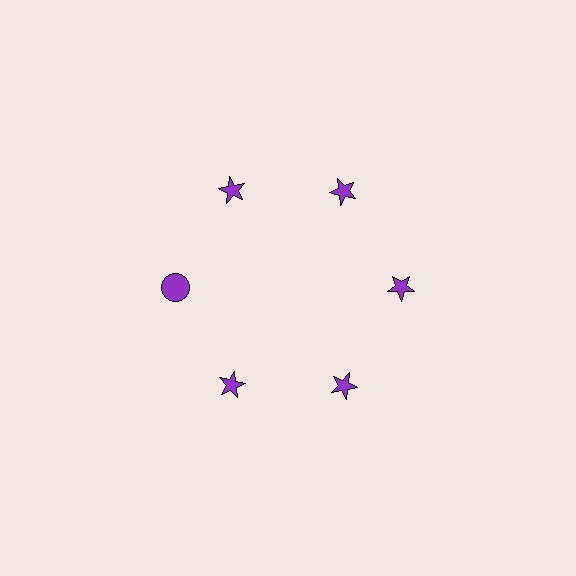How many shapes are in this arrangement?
There are 6 shapes arranged in a ring pattern.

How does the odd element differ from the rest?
It has a different shape: circle instead of star.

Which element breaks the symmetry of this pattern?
The purple circle at roughly the 9 o'clock position breaks the symmetry. All other shapes are purple stars.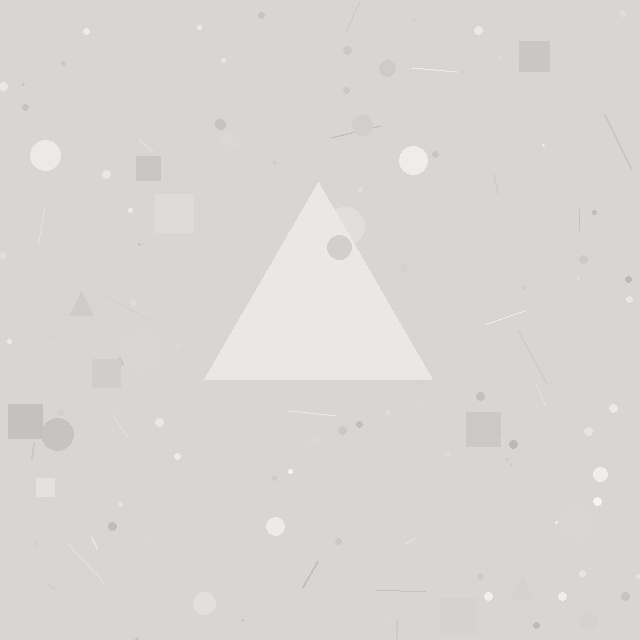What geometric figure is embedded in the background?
A triangle is embedded in the background.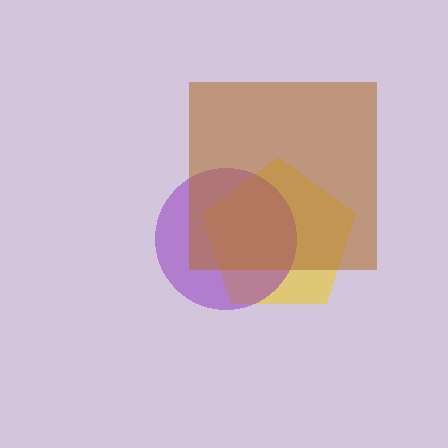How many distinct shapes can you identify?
There are 3 distinct shapes: a yellow pentagon, a purple circle, a brown square.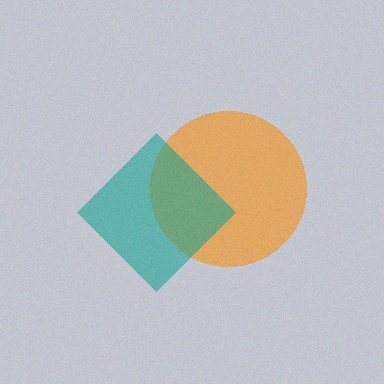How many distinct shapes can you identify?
There are 2 distinct shapes: an orange circle, a teal diamond.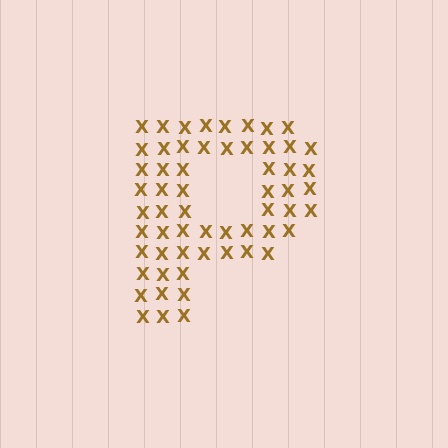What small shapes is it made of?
It is made of small letter X's.